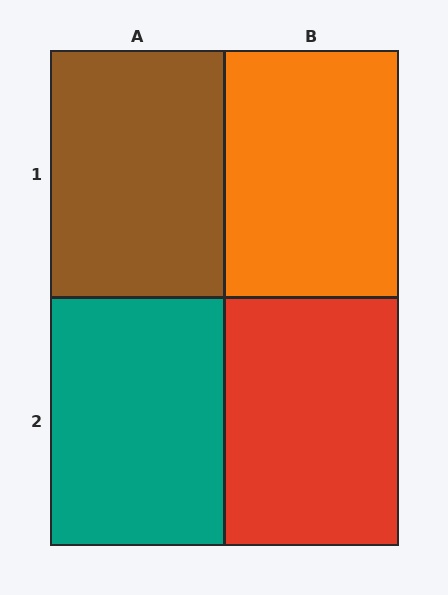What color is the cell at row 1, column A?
Brown.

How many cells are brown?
1 cell is brown.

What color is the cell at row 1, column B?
Orange.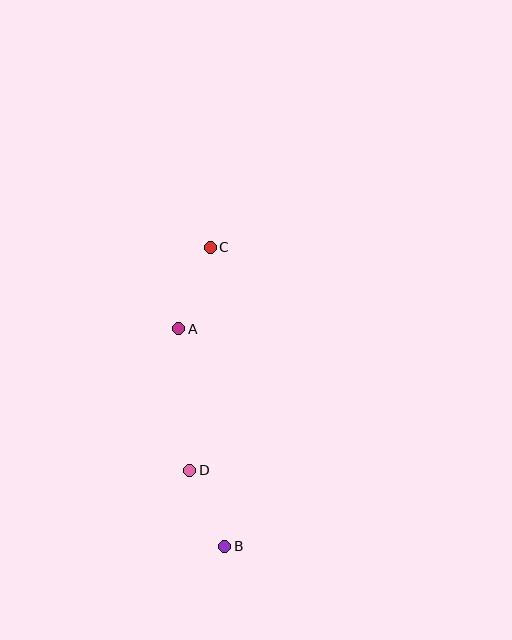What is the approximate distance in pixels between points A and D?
The distance between A and D is approximately 142 pixels.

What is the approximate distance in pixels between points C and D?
The distance between C and D is approximately 224 pixels.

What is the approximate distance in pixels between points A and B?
The distance between A and B is approximately 222 pixels.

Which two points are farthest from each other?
Points B and C are farthest from each other.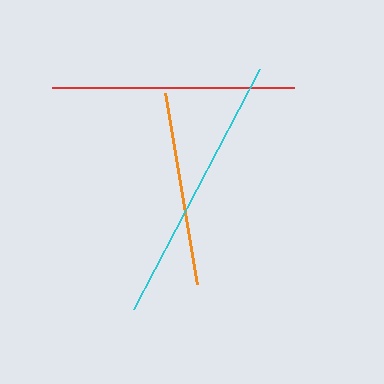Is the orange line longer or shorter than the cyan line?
The cyan line is longer than the orange line.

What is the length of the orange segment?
The orange segment is approximately 193 pixels long.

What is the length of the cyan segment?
The cyan segment is approximately 271 pixels long.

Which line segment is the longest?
The cyan line is the longest at approximately 271 pixels.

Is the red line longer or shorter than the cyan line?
The cyan line is longer than the red line.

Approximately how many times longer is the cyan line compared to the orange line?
The cyan line is approximately 1.4 times the length of the orange line.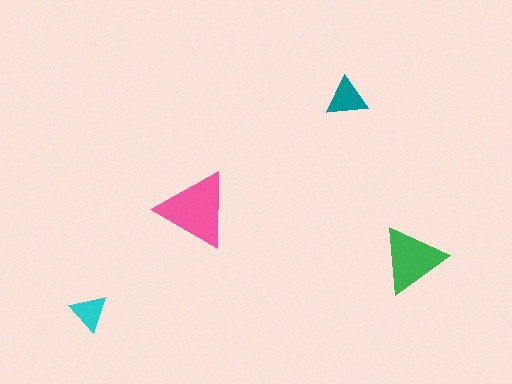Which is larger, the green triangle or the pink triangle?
The pink one.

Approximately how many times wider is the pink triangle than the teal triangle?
About 2 times wider.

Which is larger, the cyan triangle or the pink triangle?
The pink one.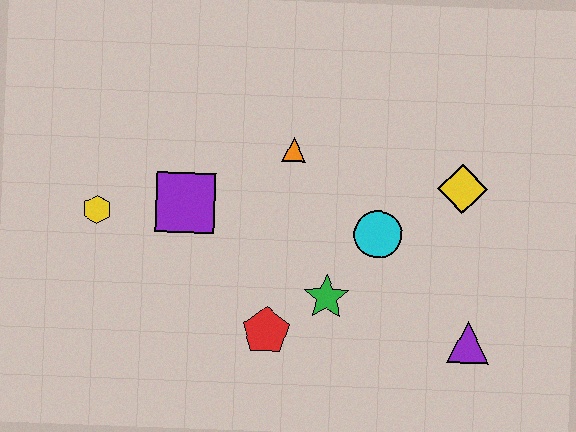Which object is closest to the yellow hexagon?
The purple square is closest to the yellow hexagon.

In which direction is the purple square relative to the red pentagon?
The purple square is above the red pentagon.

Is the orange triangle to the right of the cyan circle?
No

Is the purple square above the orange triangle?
No